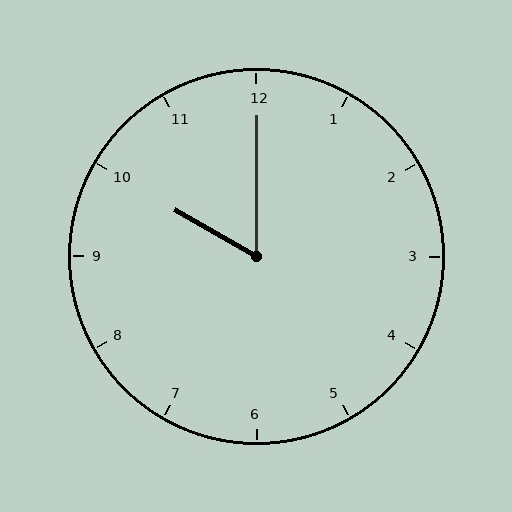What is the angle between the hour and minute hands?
Approximately 60 degrees.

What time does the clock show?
10:00.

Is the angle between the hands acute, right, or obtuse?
It is acute.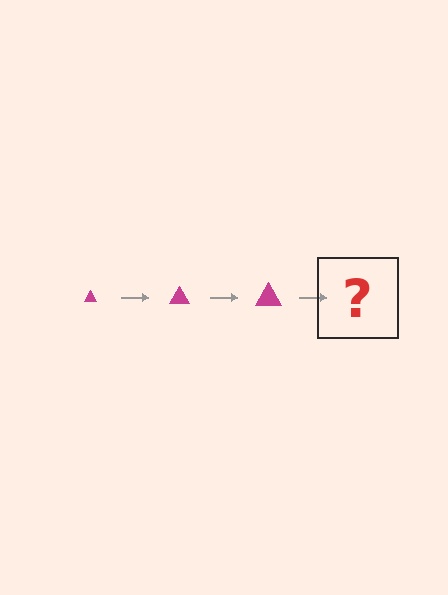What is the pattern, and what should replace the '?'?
The pattern is that the triangle gets progressively larger each step. The '?' should be a magenta triangle, larger than the previous one.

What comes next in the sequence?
The next element should be a magenta triangle, larger than the previous one.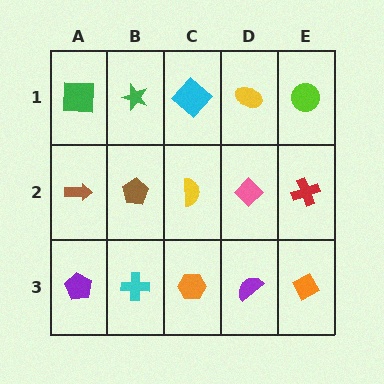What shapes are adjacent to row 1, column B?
A brown pentagon (row 2, column B), a green square (row 1, column A), a cyan diamond (row 1, column C).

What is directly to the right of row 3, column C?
A purple semicircle.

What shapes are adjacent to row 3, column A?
A brown arrow (row 2, column A), a cyan cross (row 3, column B).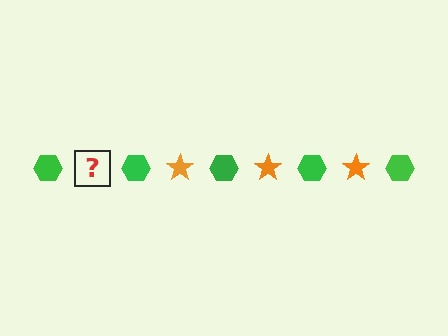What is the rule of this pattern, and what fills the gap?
The rule is that the pattern alternates between green hexagon and orange star. The gap should be filled with an orange star.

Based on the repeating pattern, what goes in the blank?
The blank should be an orange star.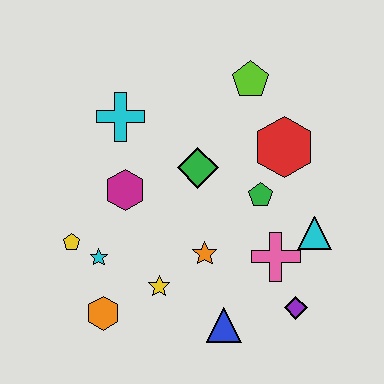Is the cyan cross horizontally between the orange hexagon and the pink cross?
Yes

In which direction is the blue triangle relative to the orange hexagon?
The blue triangle is to the right of the orange hexagon.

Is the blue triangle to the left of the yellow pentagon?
No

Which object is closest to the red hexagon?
The green pentagon is closest to the red hexagon.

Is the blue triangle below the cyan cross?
Yes